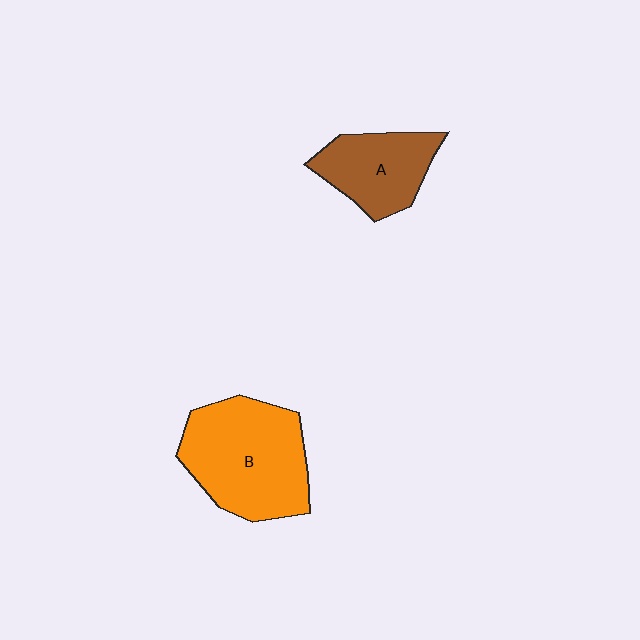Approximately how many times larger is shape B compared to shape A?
Approximately 1.6 times.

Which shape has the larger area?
Shape B (orange).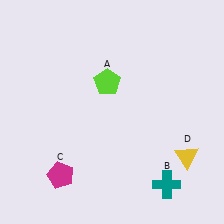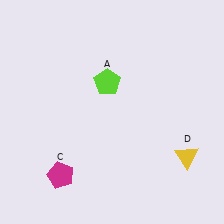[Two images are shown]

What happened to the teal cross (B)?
The teal cross (B) was removed in Image 2. It was in the bottom-right area of Image 1.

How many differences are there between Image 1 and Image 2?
There is 1 difference between the two images.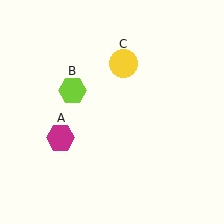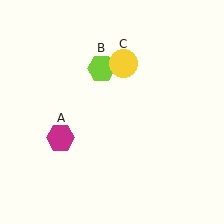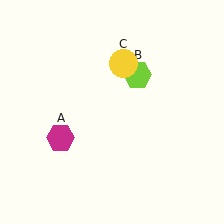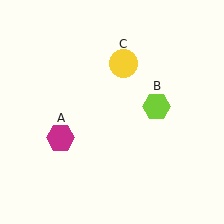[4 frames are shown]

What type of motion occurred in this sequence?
The lime hexagon (object B) rotated clockwise around the center of the scene.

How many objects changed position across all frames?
1 object changed position: lime hexagon (object B).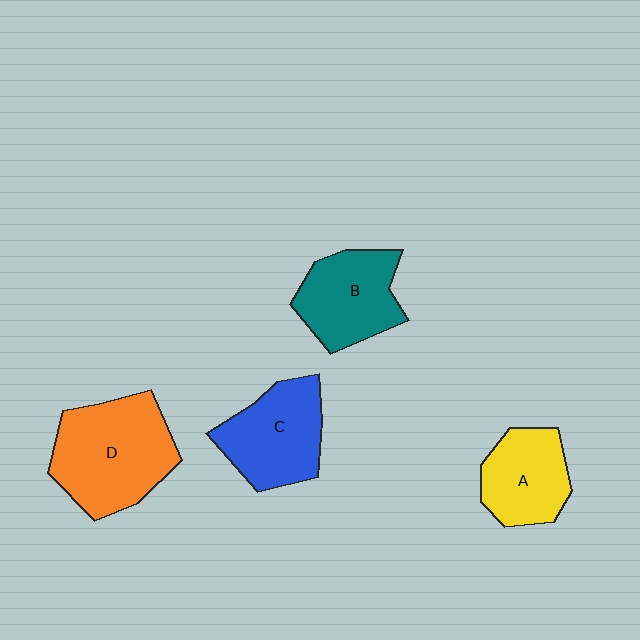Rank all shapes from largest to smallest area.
From largest to smallest: D (orange), C (blue), B (teal), A (yellow).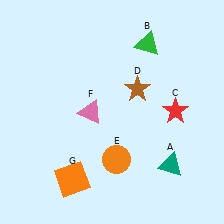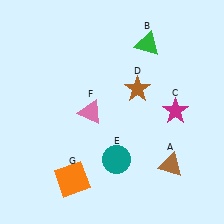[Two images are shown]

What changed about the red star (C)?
In Image 1, C is red. In Image 2, it changed to magenta.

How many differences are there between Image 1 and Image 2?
There are 3 differences between the two images.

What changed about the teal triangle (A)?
In Image 1, A is teal. In Image 2, it changed to brown.